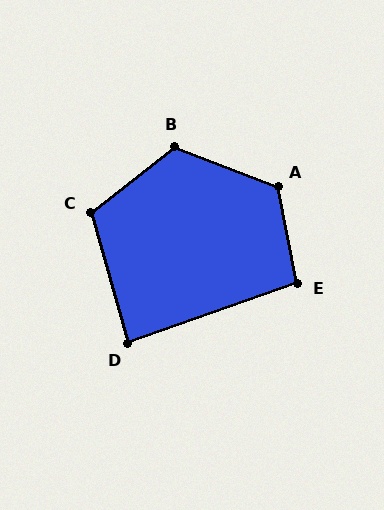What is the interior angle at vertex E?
Approximately 98 degrees (obtuse).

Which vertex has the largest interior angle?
A, at approximately 123 degrees.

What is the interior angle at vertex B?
Approximately 120 degrees (obtuse).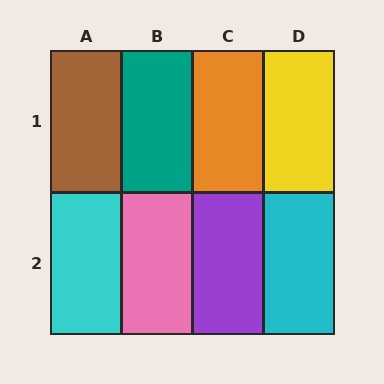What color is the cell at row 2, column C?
Purple.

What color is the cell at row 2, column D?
Cyan.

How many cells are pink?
1 cell is pink.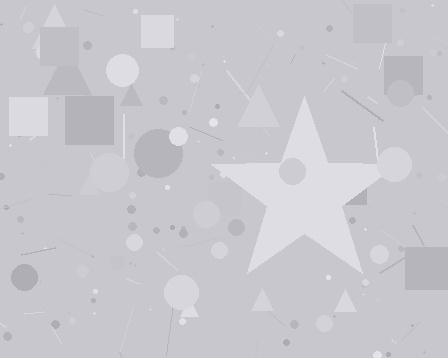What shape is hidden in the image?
A star is hidden in the image.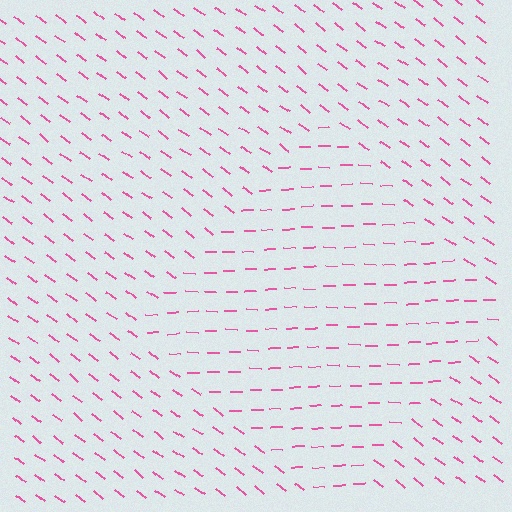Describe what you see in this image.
The image is filled with small pink line segments. A diamond region in the image has lines oriented differently from the surrounding lines, creating a visible texture boundary.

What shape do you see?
I see a diamond.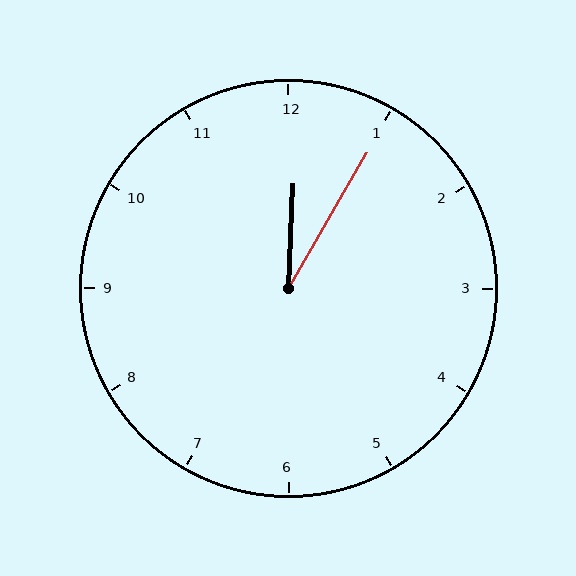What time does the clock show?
12:05.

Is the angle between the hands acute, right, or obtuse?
It is acute.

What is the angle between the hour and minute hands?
Approximately 28 degrees.